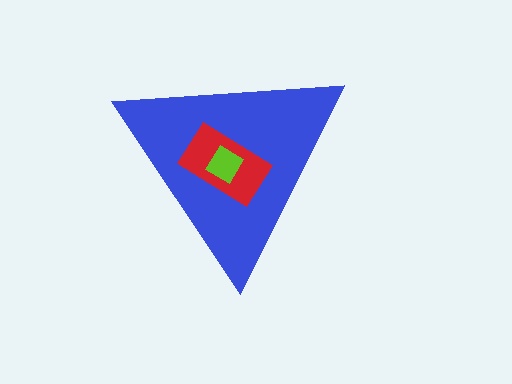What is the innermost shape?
The lime diamond.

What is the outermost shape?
The blue triangle.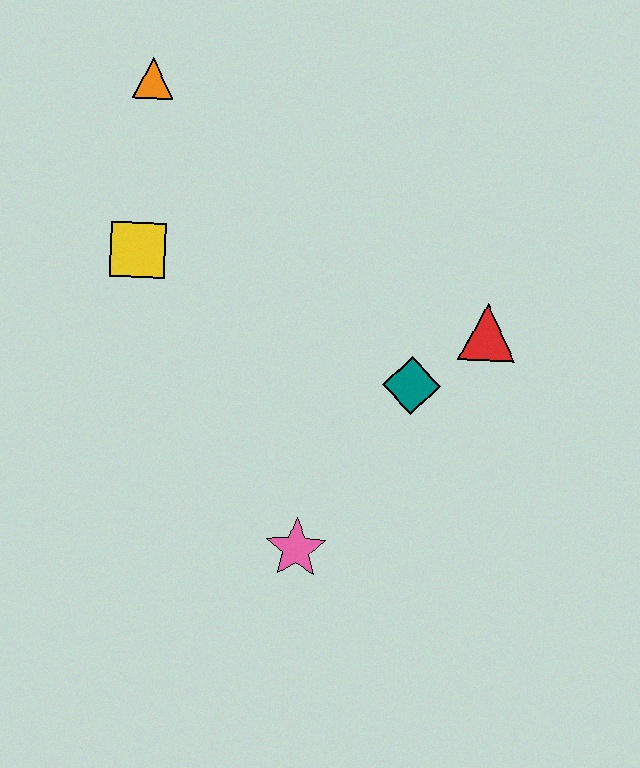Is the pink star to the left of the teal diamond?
Yes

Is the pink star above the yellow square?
No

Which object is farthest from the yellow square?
The red triangle is farthest from the yellow square.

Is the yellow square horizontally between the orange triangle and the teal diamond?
No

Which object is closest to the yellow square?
The orange triangle is closest to the yellow square.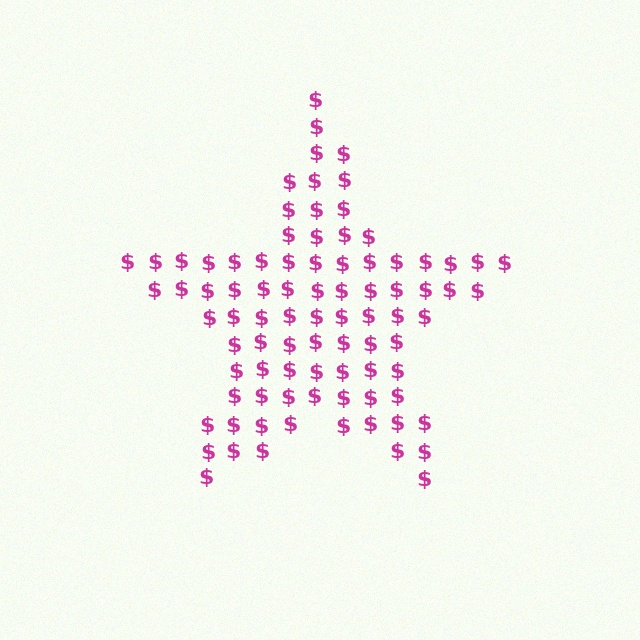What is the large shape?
The large shape is a star.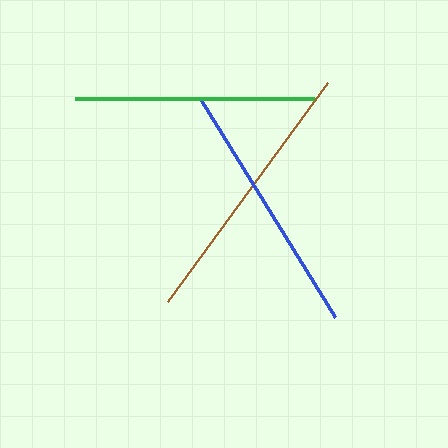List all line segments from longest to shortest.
From longest to shortest: brown, blue, green.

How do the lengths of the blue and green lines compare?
The blue and green lines are approximately the same length.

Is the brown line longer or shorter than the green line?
The brown line is longer than the green line.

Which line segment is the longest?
The brown line is the longest at approximately 272 pixels.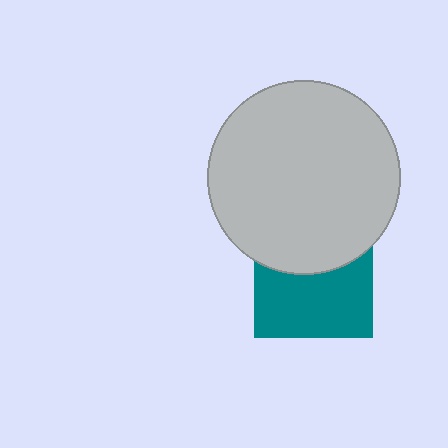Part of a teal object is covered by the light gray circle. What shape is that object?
It is a square.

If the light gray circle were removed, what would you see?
You would see the complete teal square.